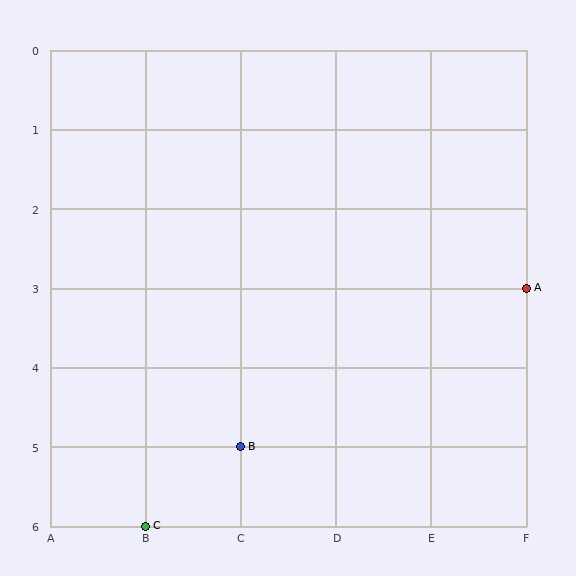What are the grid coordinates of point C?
Point C is at grid coordinates (B, 6).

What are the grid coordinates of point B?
Point B is at grid coordinates (C, 5).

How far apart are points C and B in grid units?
Points C and B are 1 column and 1 row apart (about 1.4 grid units diagonally).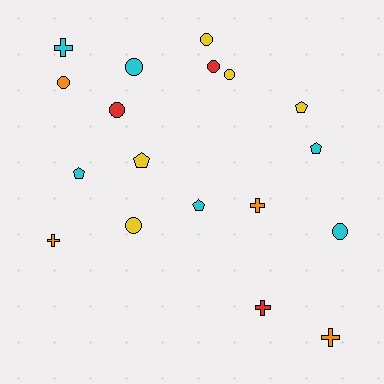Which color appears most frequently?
Cyan, with 6 objects.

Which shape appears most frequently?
Circle, with 8 objects.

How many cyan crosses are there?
There is 1 cyan cross.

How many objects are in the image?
There are 18 objects.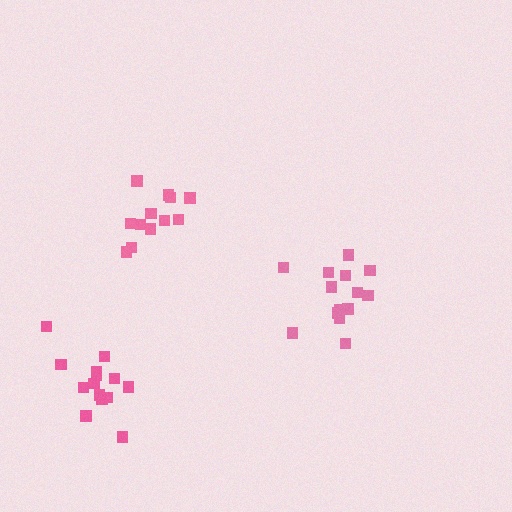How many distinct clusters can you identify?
There are 3 distinct clusters.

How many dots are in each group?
Group 1: 14 dots, Group 2: 12 dots, Group 3: 14 dots (40 total).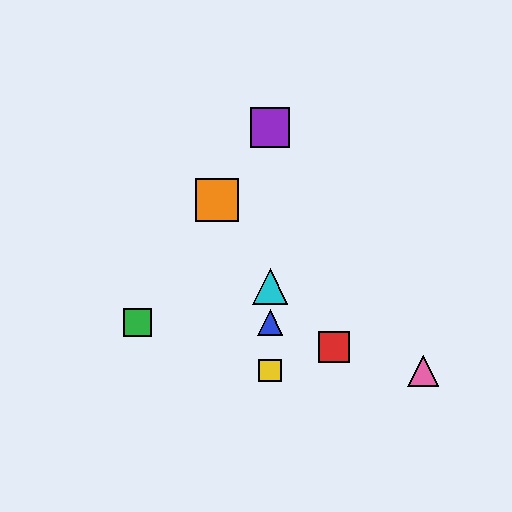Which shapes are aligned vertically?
The blue triangle, the yellow square, the purple square, the cyan triangle are aligned vertically.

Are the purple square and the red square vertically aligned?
No, the purple square is at x≈270 and the red square is at x≈334.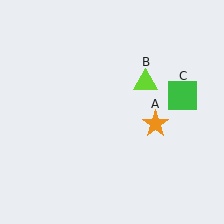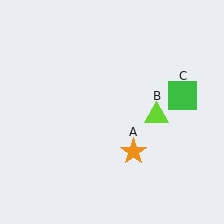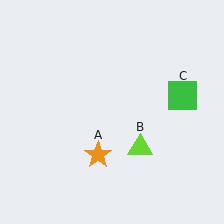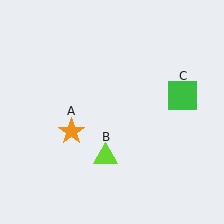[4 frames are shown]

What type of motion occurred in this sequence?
The orange star (object A), lime triangle (object B) rotated clockwise around the center of the scene.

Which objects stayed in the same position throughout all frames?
Green square (object C) remained stationary.